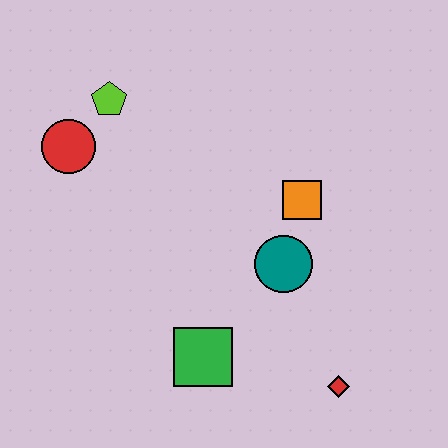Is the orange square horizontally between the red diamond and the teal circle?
Yes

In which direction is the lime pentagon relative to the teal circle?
The lime pentagon is to the left of the teal circle.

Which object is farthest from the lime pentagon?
The red diamond is farthest from the lime pentagon.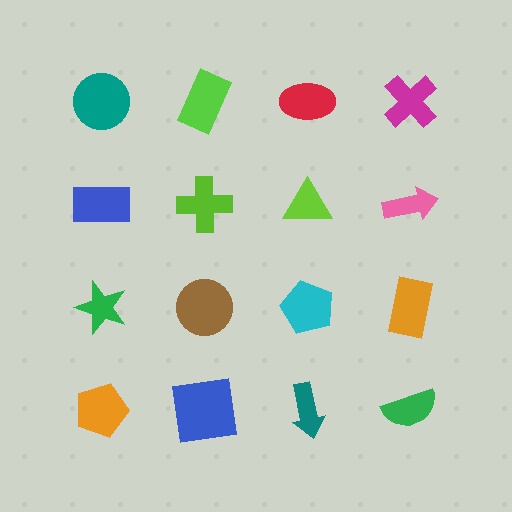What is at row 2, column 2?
A lime cross.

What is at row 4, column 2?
A blue square.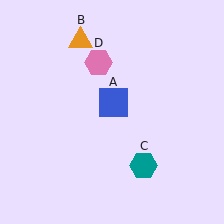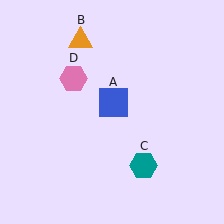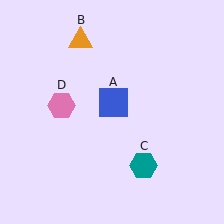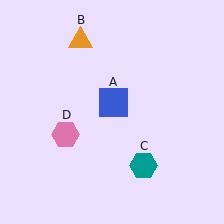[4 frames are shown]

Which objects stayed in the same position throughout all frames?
Blue square (object A) and orange triangle (object B) and teal hexagon (object C) remained stationary.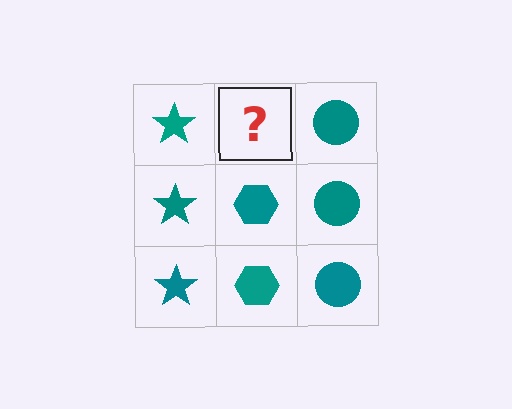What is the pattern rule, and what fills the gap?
The rule is that each column has a consistent shape. The gap should be filled with a teal hexagon.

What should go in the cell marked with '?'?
The missing cell should contain a teal hexagon.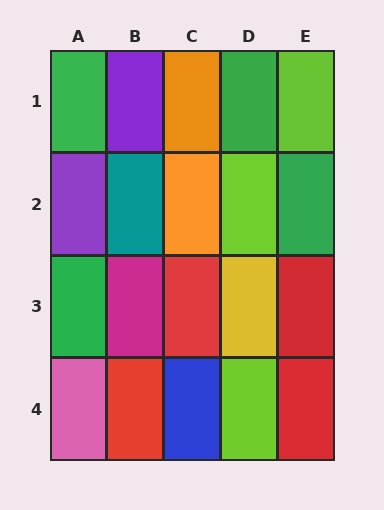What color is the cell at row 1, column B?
Purple.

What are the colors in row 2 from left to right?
Purple, teal, orange, lime, green.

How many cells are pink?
1 cell is pink.